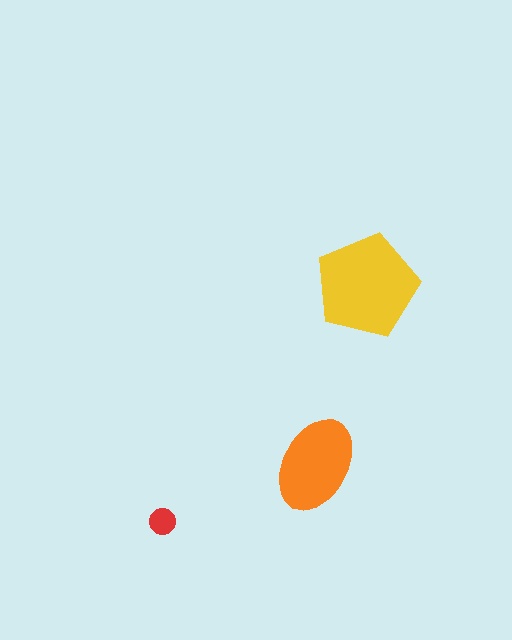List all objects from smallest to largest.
The red circle, the orange ellipse, the yellow pentagon.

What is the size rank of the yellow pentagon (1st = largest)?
1st.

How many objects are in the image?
There are 3 objects in the image.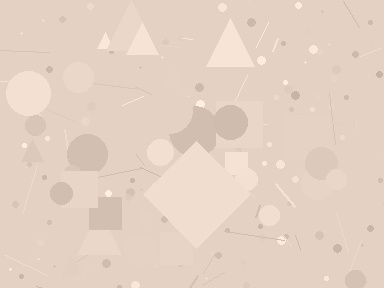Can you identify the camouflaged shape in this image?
The camouflaged shape is a diamond.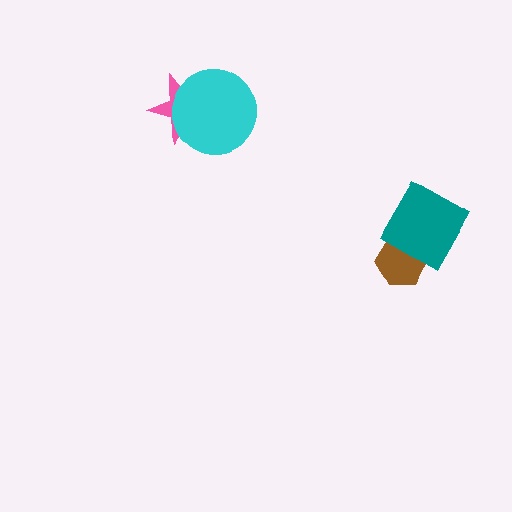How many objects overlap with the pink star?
1 object overlaps with the pink star.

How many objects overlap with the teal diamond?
1 object overlaps with the teal diamond.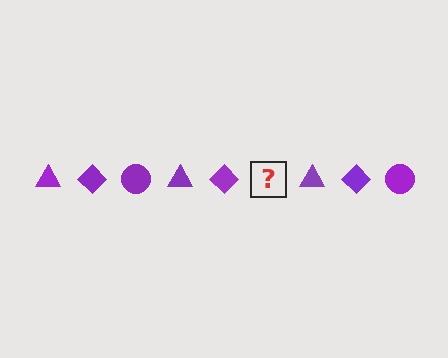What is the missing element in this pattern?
The missing element is a purple circle.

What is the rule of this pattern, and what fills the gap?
The rule is that the pattern cycles through triangle, diamond, circle shapes in purple. The gap should be filled with a purple circle.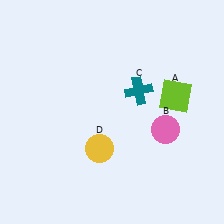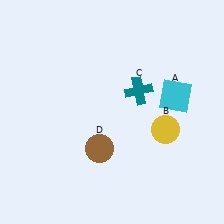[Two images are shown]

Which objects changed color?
A changed from lime to cyan. B changed from pink to yellow. D changed from yellow to brown.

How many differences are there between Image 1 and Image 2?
There are 3 differences between the two images.